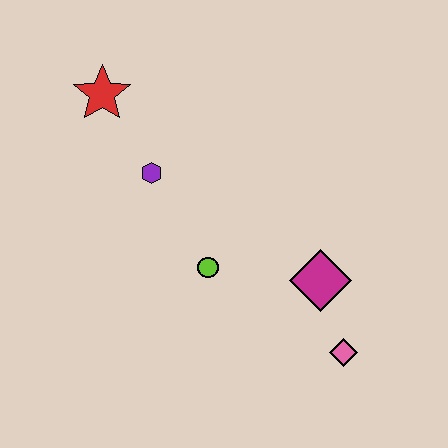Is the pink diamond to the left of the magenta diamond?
No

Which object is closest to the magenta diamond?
The pink diamond is closest to the magenta diamond.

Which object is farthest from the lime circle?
The red star is farthest from the lime circle.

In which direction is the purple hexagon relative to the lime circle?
The purple hexagon is above the lime circle.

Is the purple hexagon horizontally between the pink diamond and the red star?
Yes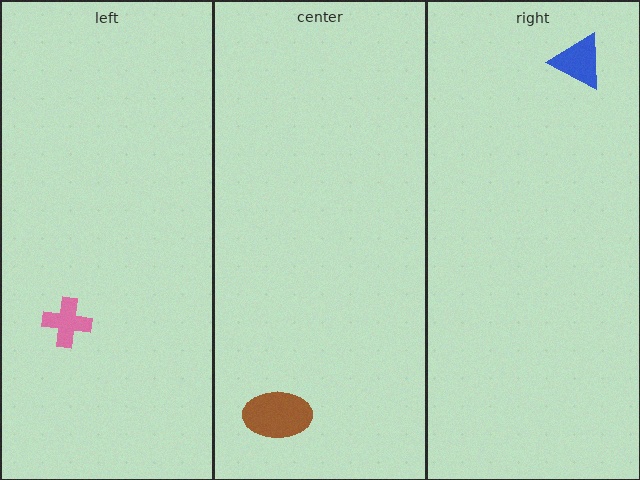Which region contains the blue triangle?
The right region.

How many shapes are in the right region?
1.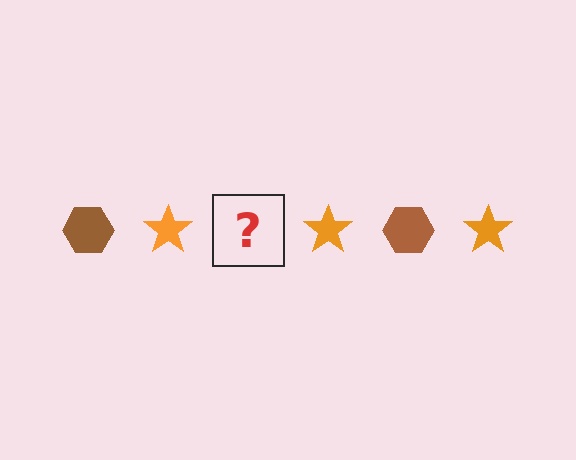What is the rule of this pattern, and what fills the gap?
The rule is that the pattern alternates between brown hexagon and orange star. The gap should be filled with a brown hexagon.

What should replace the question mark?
The question mark should be replaced with a brown hexagon.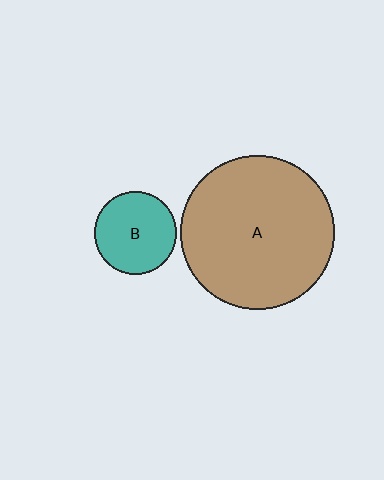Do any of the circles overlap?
No, none of the circles overlap.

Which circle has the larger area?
Circle A (brown).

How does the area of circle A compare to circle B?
Approximately 3.5 times.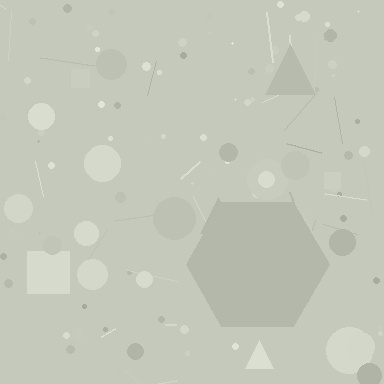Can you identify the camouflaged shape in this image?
The camouflaged shape is a hexagon.